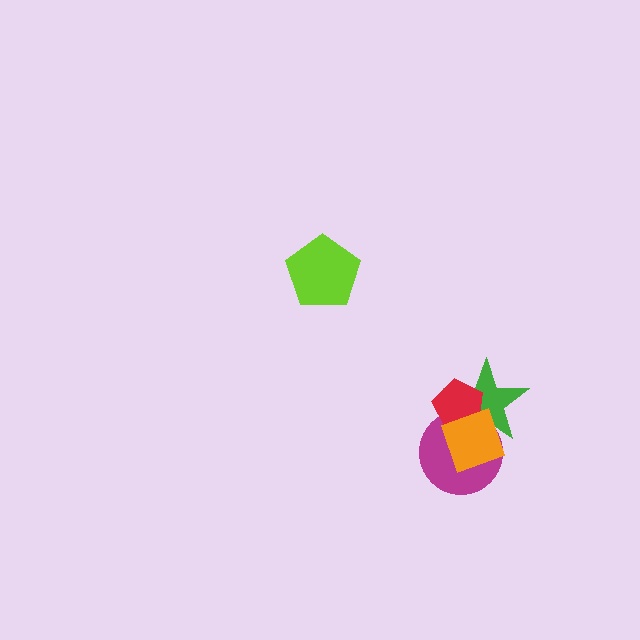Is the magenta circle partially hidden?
Yes, it is partially covered by another shape.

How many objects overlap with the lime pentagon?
0 objects overlap with the lime pentagon.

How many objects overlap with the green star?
3 objects overlap with the green star.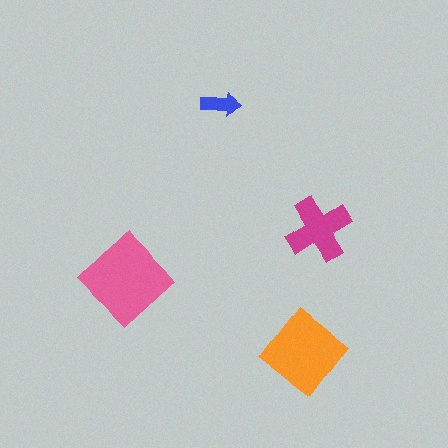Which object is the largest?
The pink diamond.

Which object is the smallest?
The blue arrow.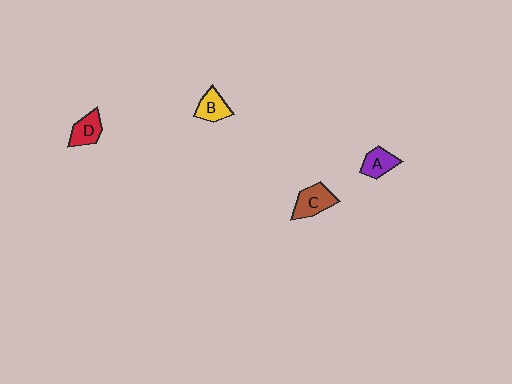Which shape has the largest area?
Shape C (brown).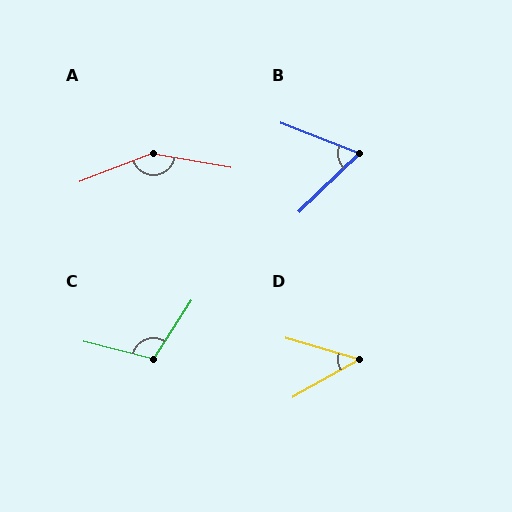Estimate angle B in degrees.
Approximately 65 degrees.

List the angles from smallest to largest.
D (45°), B (65°), C (108°), A (149°).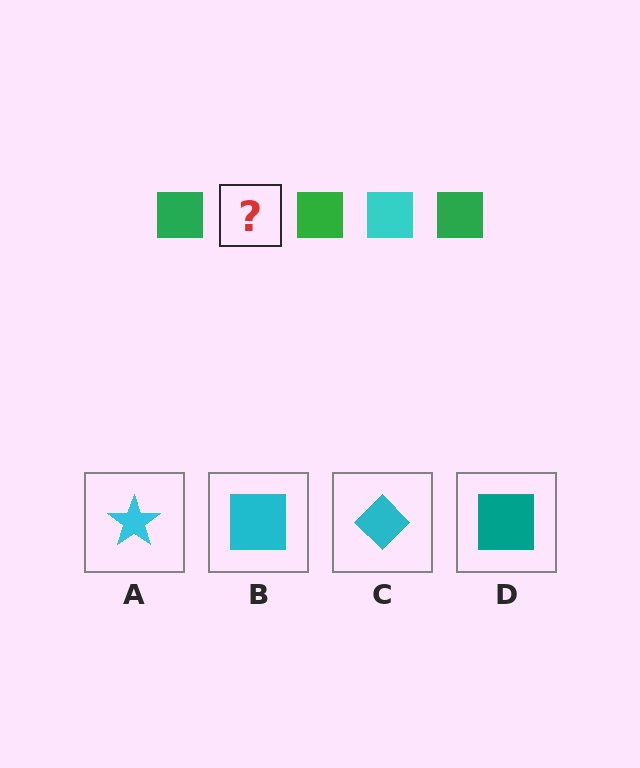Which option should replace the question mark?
Option B.